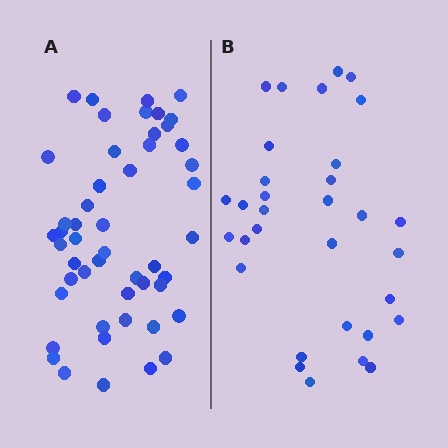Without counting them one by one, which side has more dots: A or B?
Region A (the left region) has more dots.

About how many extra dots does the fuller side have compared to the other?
Region A has approximately 20 more dots than region B.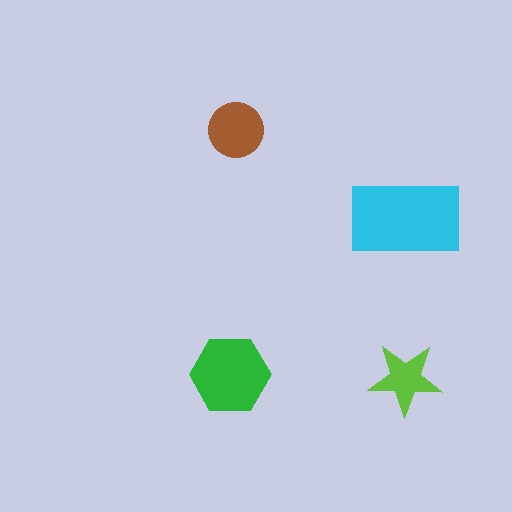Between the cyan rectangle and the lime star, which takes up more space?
The cyan rectangle.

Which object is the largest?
The cyan rectangle.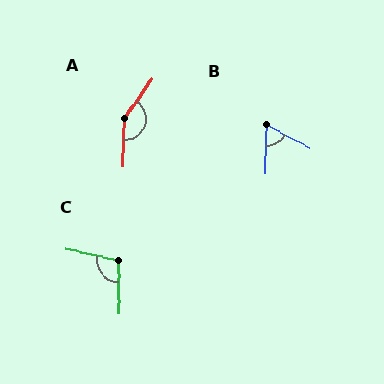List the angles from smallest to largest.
B (64°), C (102°), A (146°).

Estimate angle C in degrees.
Approximately 102 degrees.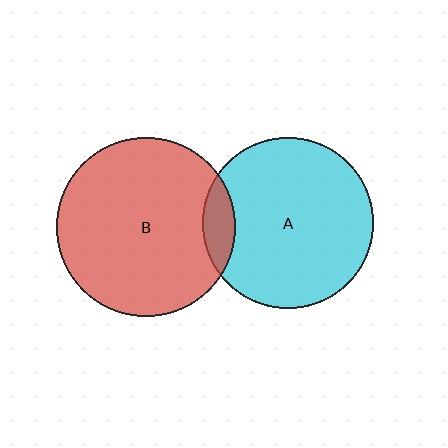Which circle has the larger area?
Circle B (red).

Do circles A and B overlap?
Yes.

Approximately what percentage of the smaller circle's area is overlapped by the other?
Approximately 10%.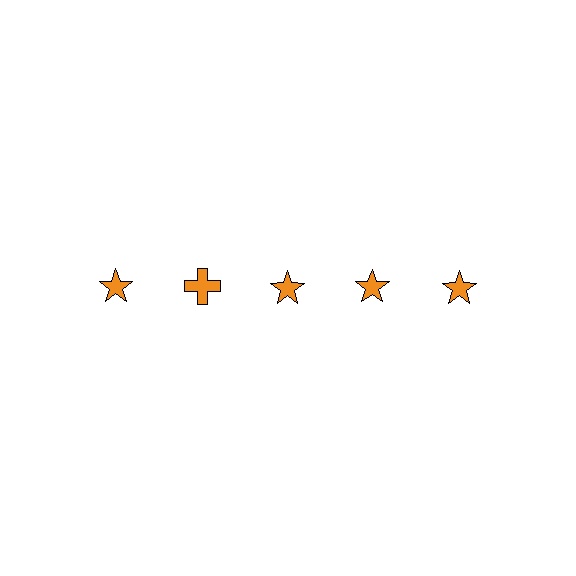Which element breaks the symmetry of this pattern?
The orange cross in the top row, second from left column breaks the symmetry. All other shapes are orange stars.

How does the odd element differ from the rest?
It has a different shape: cross instead of star.